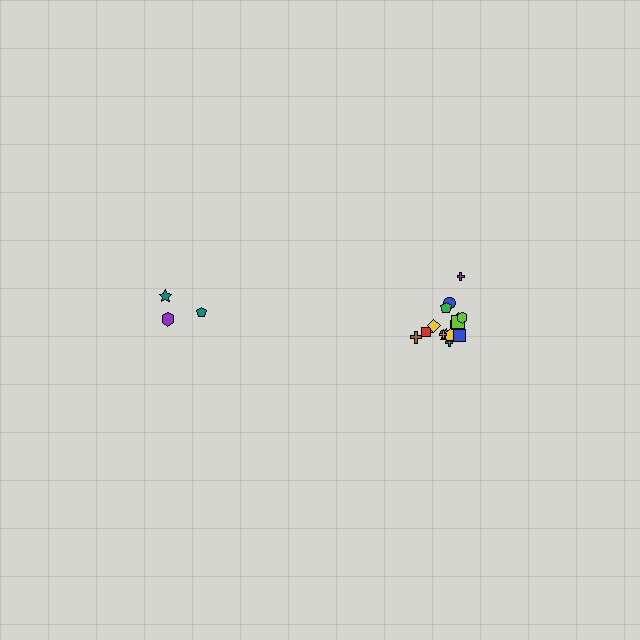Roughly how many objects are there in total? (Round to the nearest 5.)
Roughly 20 objects in total.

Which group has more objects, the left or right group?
The right group.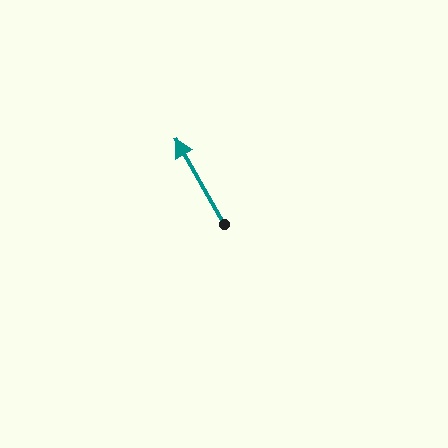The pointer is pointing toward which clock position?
Roughly 11 o'clock.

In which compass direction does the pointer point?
Northwest.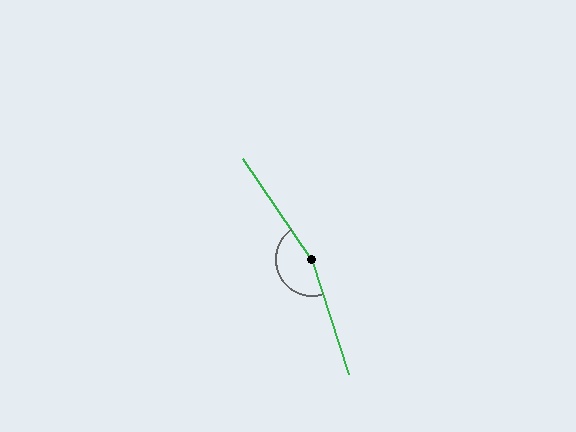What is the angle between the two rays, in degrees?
Approximately 163 degrees.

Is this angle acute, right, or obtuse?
It is obtuse.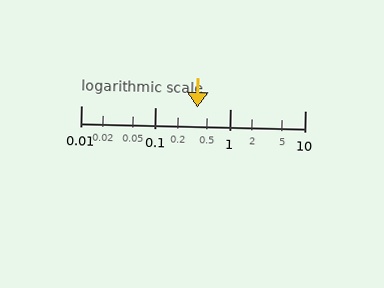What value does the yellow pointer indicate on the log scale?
The pointer indicates approximately 0.36.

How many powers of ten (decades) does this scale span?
The scale spans 3 decades, from 0.01 to 10.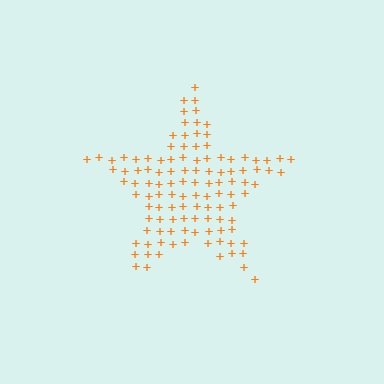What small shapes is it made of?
It is made of small plus signs.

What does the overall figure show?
The overall figure shows a star.